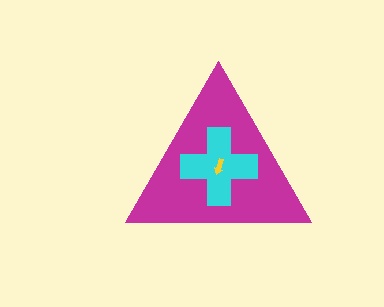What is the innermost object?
The yellow arrow.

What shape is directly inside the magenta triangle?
The cyan cross.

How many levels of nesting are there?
3.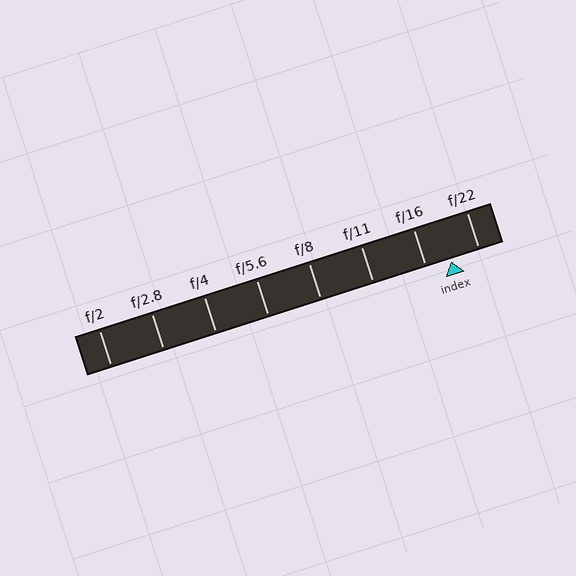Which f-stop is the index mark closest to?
The index mark is closest to f/16.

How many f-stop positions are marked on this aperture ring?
There are 8 f-stop positions marked.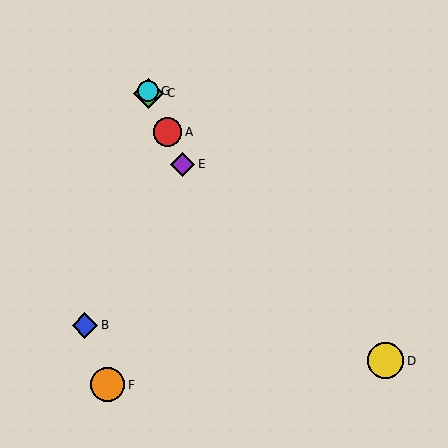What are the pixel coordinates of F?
Object F is at (107, 385).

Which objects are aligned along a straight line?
Objects A, C, E, G are aligned along a straight line.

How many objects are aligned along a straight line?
4 objects (A, C, E, G) are aligned along a straight line.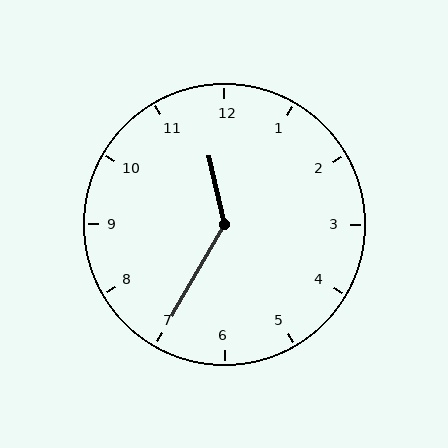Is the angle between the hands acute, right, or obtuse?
It is obtuse.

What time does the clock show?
11:35.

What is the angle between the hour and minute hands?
Approximately 138 degrees.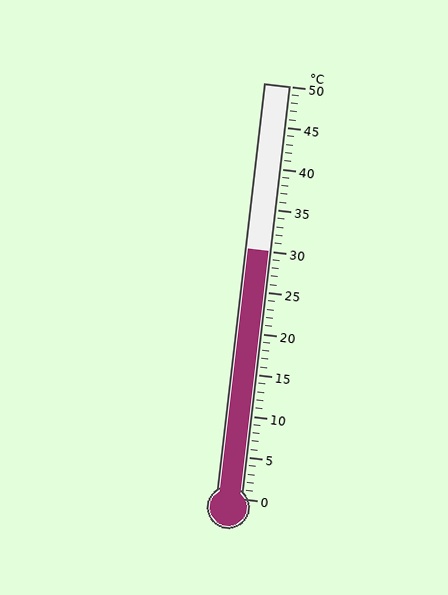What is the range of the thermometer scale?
The thermometer scale ranges from 0°C to 50°C.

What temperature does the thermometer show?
The thermometer shows approximately 30°C.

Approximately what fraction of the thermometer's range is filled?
The thermometer is filled to approximately 60% of its range.